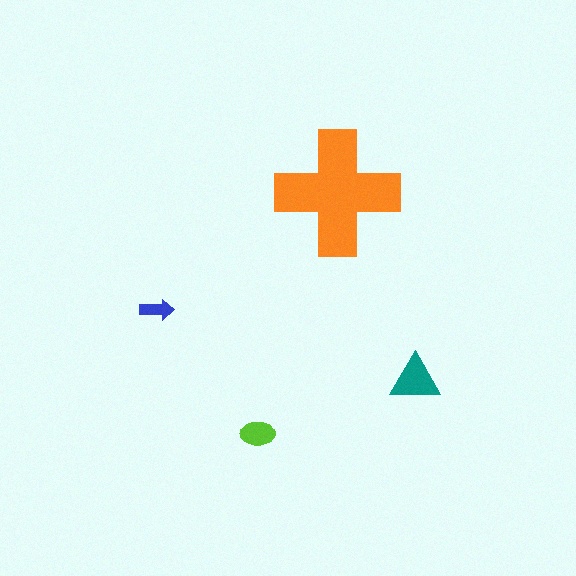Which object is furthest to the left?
The blue arrow is leftmost.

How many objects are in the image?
There are 4 objects in the image.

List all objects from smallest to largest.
The blue arrow, the lime ellipse, the teal triangle, the orange cross.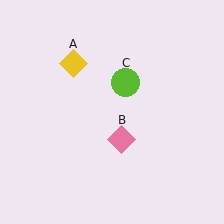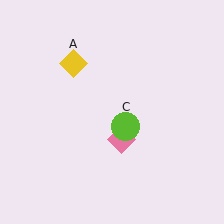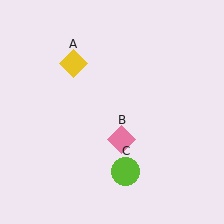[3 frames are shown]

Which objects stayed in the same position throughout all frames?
Yellow diamond (object A) and pink diamond (object B) remained stationary.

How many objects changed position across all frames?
1 object changed position: lime circle (object C).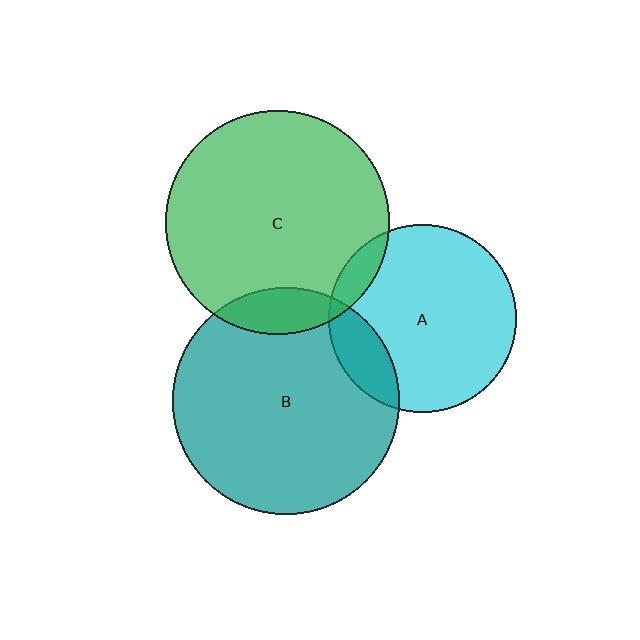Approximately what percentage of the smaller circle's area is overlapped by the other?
Approximately 10%.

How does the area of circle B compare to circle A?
Approximately 1.5 times.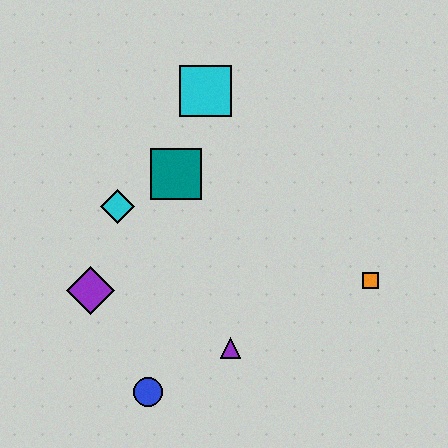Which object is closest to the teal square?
The cyan diamond is closest to the teal square.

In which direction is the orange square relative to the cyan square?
The orange square is below the cyan square.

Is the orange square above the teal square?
No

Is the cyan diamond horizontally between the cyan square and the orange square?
No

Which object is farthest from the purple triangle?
The cyan square is farthest from the purple triangle.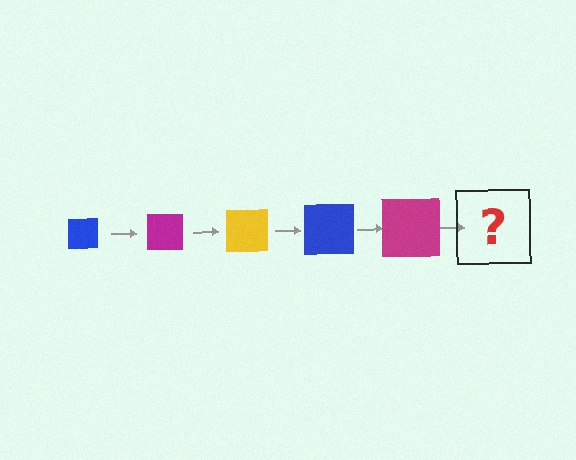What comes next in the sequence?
The next element should be a yellow square, larger than the previous one.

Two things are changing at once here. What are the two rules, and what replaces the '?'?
The two rules are that the square grows larger each step and the color cycles through blue, magenta, and yellow. The '?' should be a yellow square, larger than the previous one.